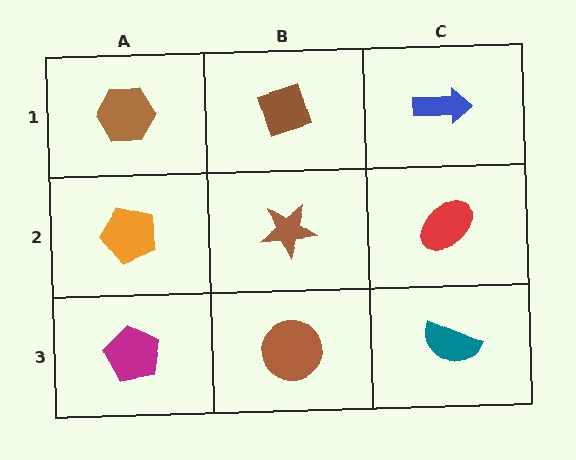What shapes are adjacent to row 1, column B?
A brown star (row 2, column B), a brown hexagon (row 1, column A), a blue arrow (row 1, column C).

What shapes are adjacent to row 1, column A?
An orange pentagon (row 2, column A), a brown diamond (row 1, column B).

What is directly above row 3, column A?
An orange pentagon.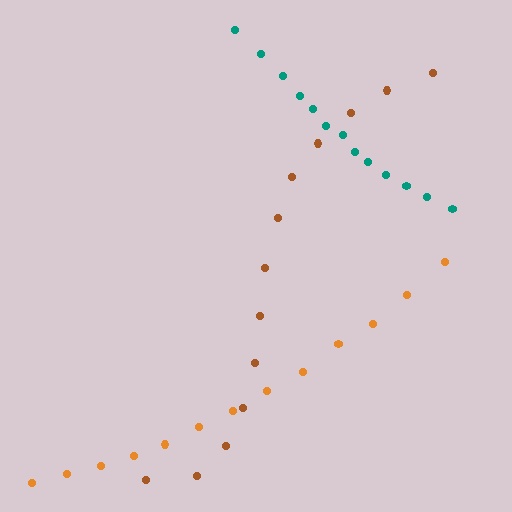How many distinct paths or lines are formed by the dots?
There are 3 distinct paths.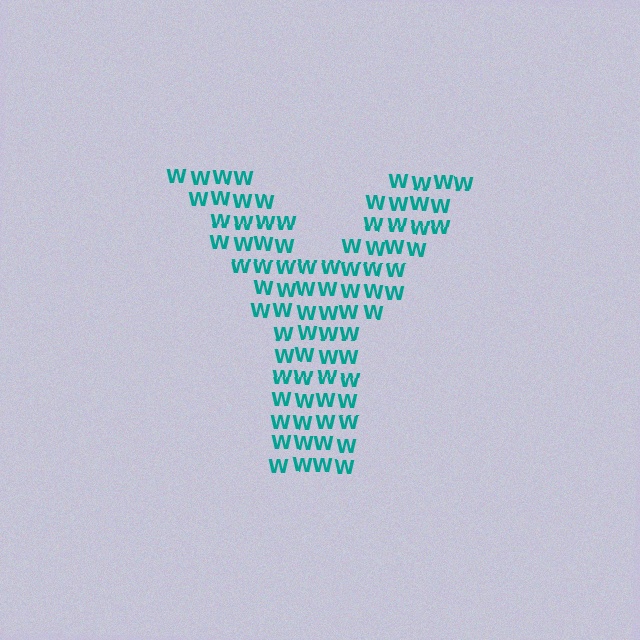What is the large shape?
The large shape is the letter Y.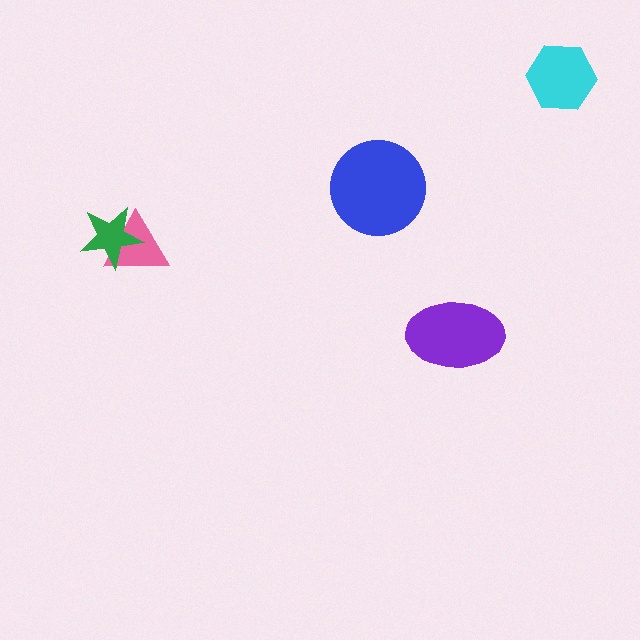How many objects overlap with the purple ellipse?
0 objects overlap with the purple ellipse.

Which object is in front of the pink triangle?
The green star is in front of the pink triangle.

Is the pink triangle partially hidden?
Yes, it is partially covered by another shape.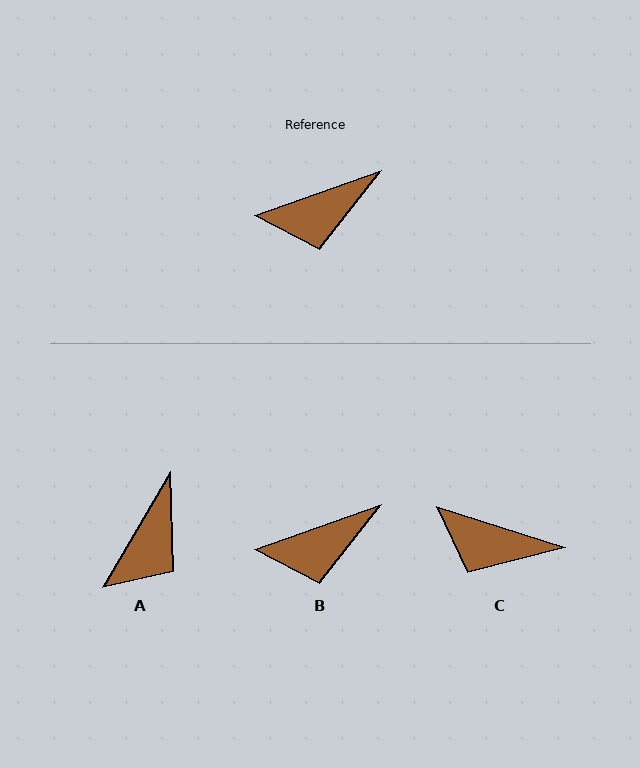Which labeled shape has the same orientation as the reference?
B.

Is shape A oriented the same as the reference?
No, it is off by about 40 degrees.